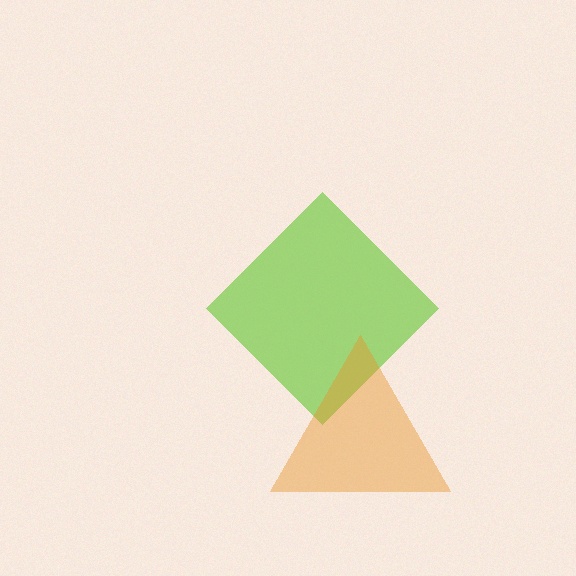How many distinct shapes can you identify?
There are 2 distinct shapes: a lime diamond, an orange triangle.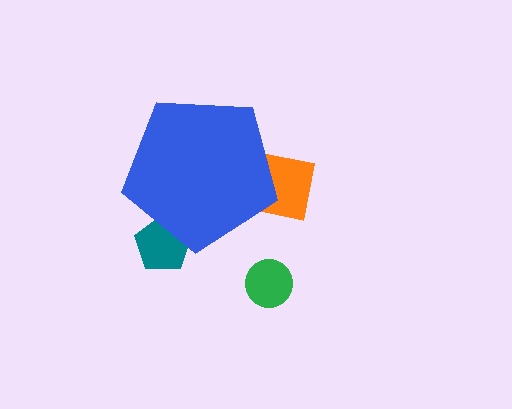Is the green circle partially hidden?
No, the green circle is fully visible.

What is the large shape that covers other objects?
A blue pentagon.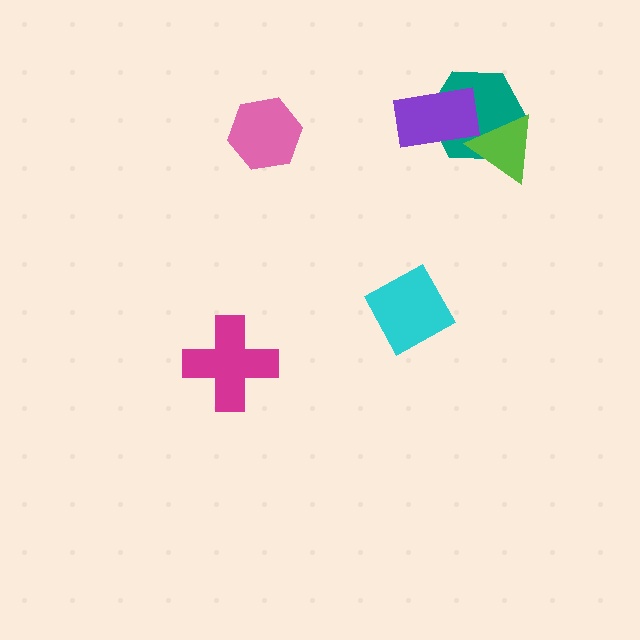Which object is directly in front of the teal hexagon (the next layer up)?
The purple rectangle is directly in front of the teal hexagon.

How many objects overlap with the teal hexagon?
2 objects overlap with the teal hexagon.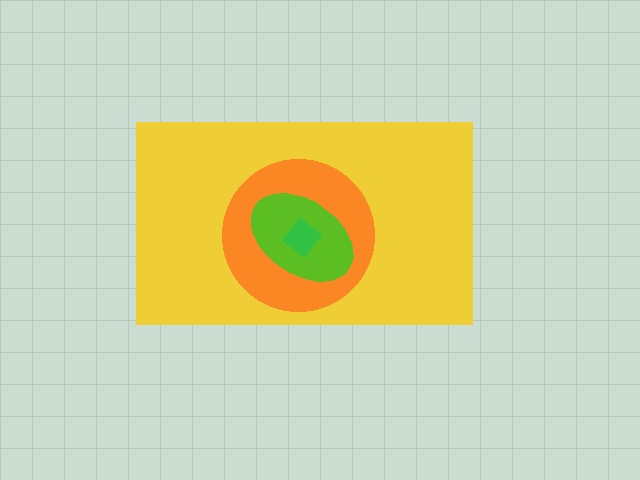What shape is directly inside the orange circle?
The lime ellipse.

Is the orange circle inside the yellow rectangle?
Yes.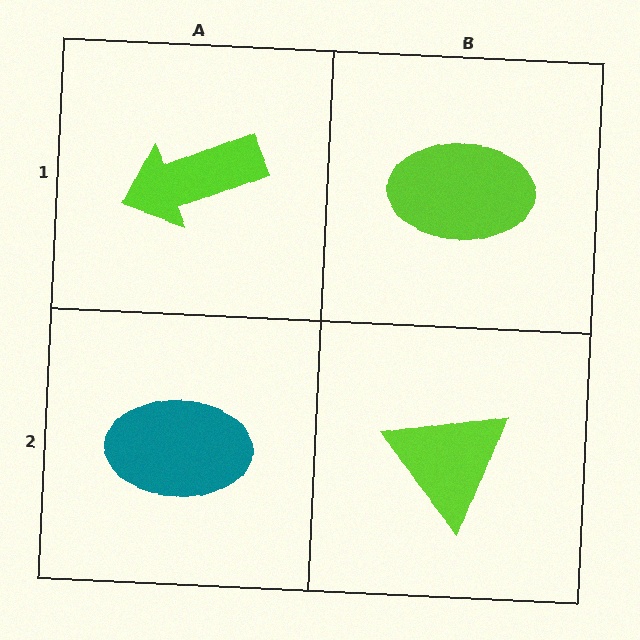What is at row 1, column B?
A lime ellipse.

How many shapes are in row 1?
2 shapes.